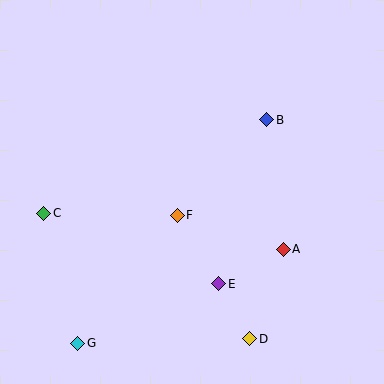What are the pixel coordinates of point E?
Point E is at (219, 284).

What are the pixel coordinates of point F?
Point F is at (177, 215).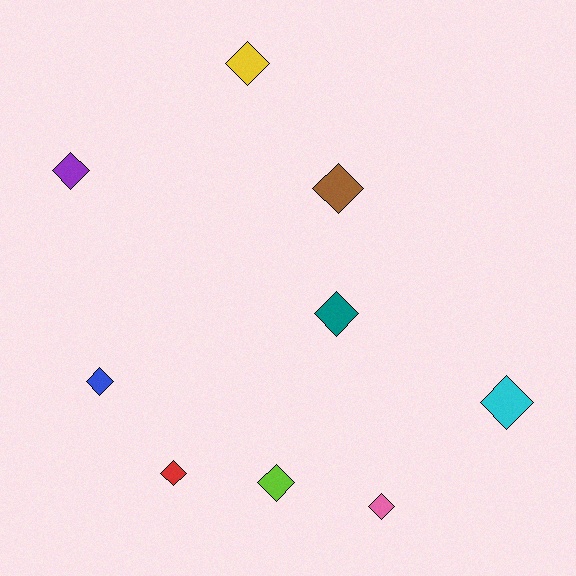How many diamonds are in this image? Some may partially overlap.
There are 9 diamonds.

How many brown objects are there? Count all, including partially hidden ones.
There is 1 brown object.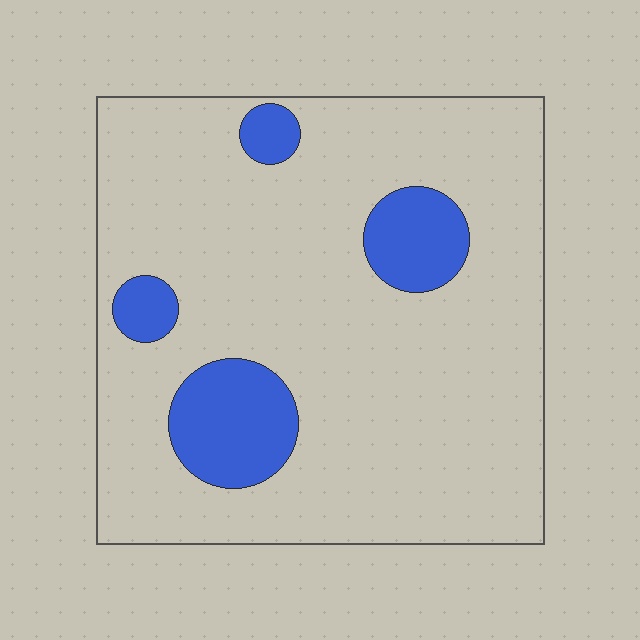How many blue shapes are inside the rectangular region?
4.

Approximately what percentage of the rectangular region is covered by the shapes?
Approximately 15%.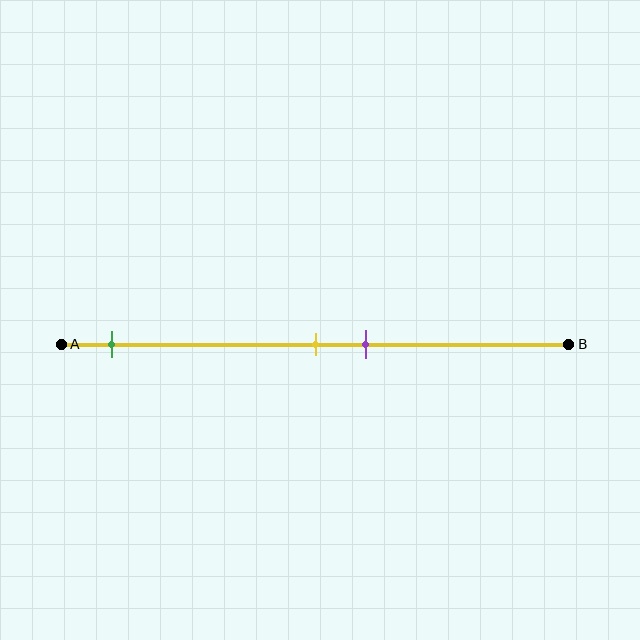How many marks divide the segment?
There are 3 marks dividing the segment.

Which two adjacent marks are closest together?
The yellow and purple marks are the closest adjacent pair.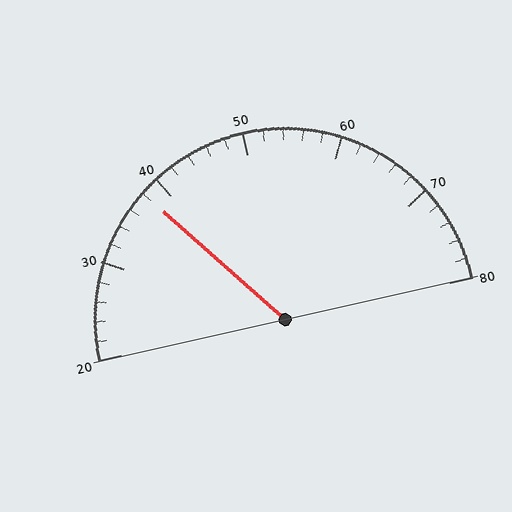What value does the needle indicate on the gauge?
The needle indicates approximately 38.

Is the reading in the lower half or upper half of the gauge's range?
The reading is in the lower half of the range (20 to 80).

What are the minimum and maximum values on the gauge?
The gauge ranges from 20 to 80.